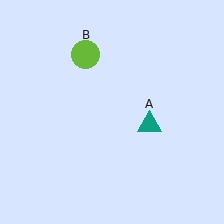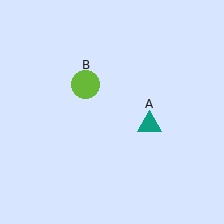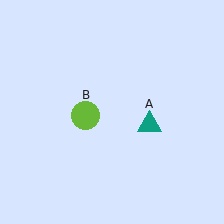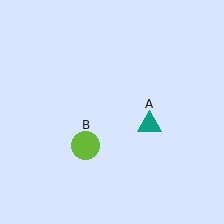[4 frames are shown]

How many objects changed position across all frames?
1 object changed position: lime circle (object B).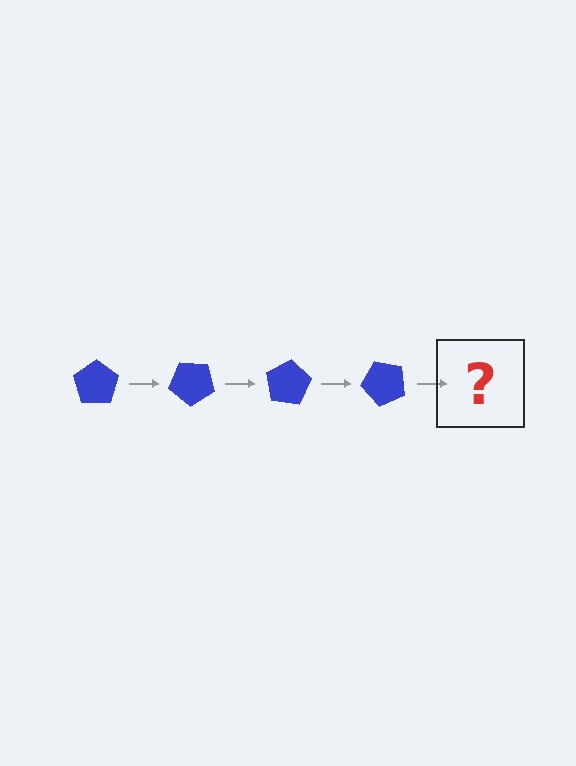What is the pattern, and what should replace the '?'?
The pattern is that the pentagon rotates 40 degrees each step. The '?' should be a blue pentagon rotated 160 degrees.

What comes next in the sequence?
The next element should be a blue pentagon rotated 160 degrees.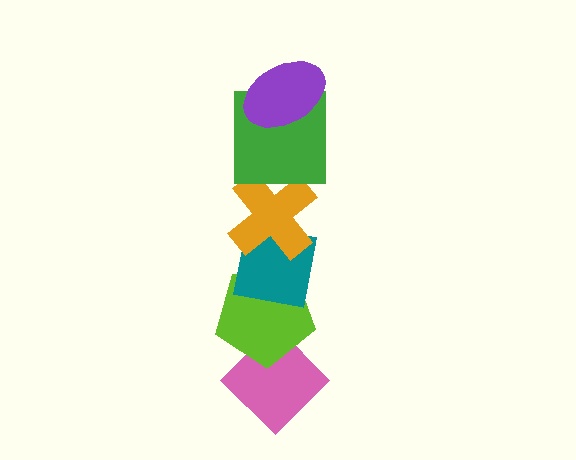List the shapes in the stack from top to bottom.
From top to bottom: the purple ellipse, the green square, the orange cross, the teal square, the lime pentagon, the pink diamond.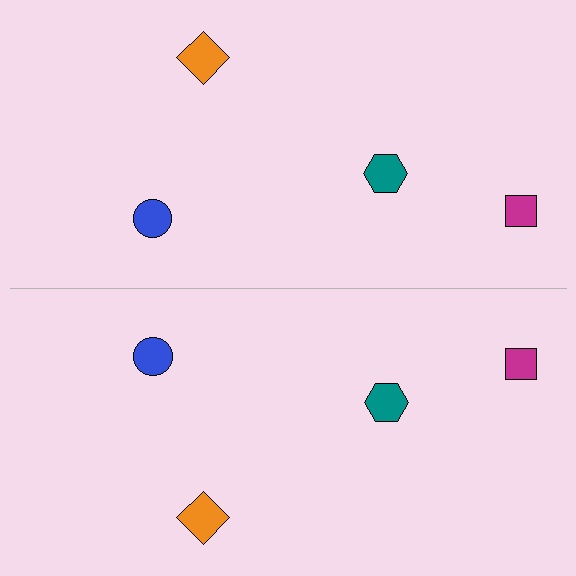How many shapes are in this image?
There are 8 shapes in this image.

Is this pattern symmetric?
Yes, this pattern has bilateral (reflection) symmetry.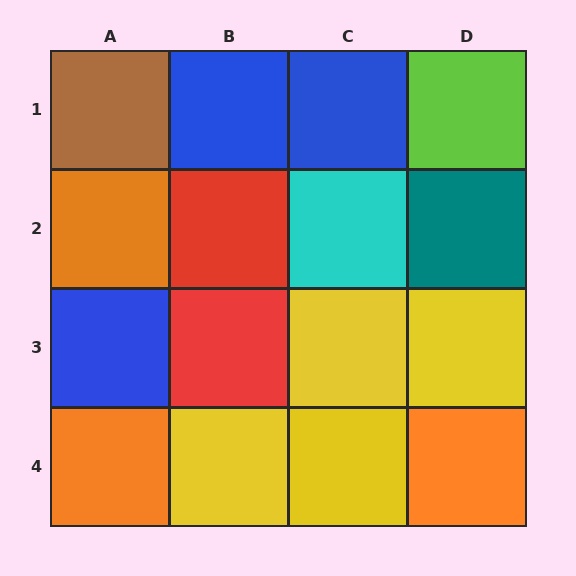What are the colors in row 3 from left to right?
Blue, red, yellow, yellow.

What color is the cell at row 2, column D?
Teal.